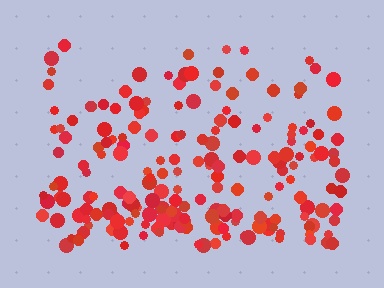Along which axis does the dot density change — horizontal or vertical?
Vertical.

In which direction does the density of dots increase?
From top to bottom, with the bottom side densest.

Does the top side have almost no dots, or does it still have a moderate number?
Still a moderate number, just noticeably fewer than the bottom.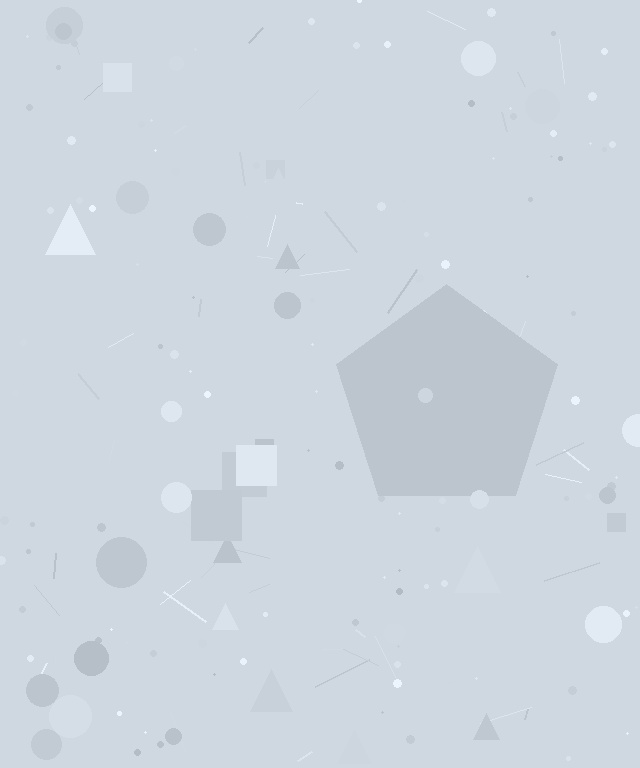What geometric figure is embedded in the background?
A pentagon is embedded in the background.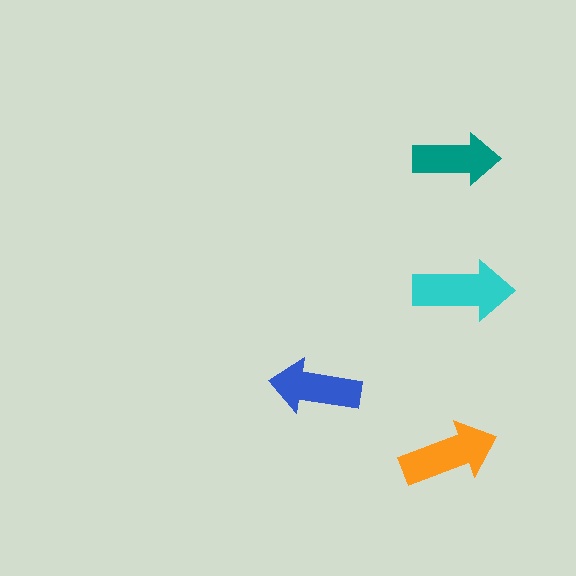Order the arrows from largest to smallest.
the cyan one, the orange one, the blue one, the teal one.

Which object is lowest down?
The orange arrow is bottommost.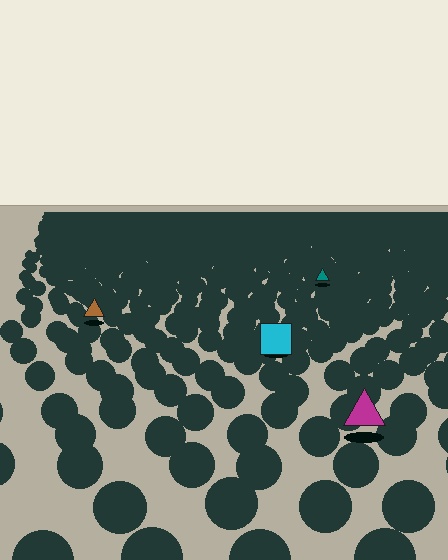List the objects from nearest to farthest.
From nearest to farthest: the magenta triangle, the cyan square, the brown triangle, the teal triangle.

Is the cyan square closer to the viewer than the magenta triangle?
No. The magenta triangle is closer — you can tell from the texture gradient: the ground texture is coarser near it.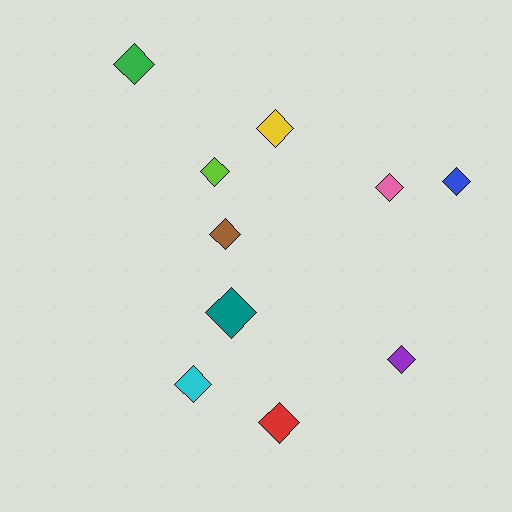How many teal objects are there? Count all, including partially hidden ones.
There is 1 teal object.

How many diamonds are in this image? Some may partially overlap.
There are 10 diamonds.